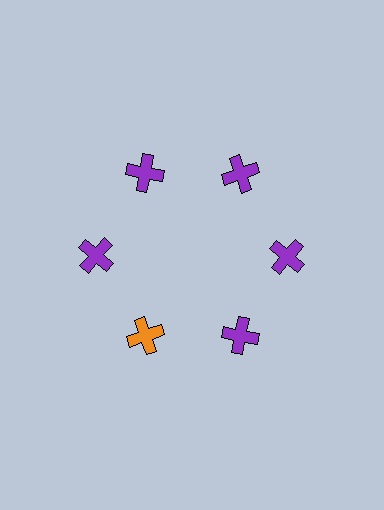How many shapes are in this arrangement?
There are 6 shapes arranged in a ring pattern.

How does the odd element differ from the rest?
It has a different color: orange instead of purple.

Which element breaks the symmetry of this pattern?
The orange cross at roughly the 7 o'clock position breaks the symmetry. All other shapes are purple crosses.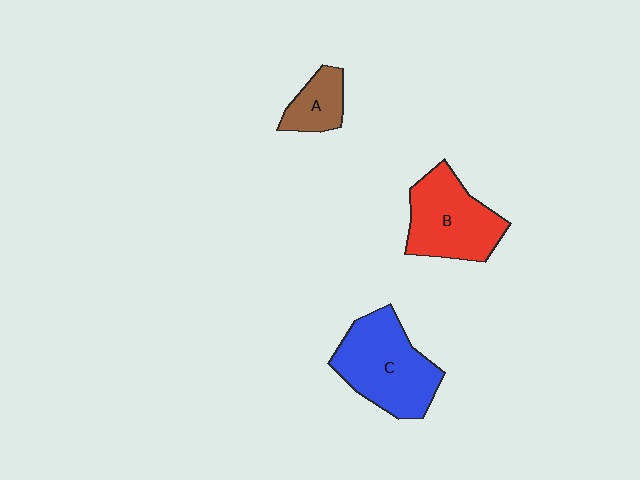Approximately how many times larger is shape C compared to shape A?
Approximately 2.5 times.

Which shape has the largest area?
Shape C (blue).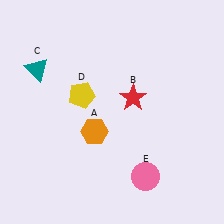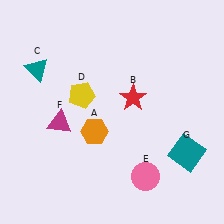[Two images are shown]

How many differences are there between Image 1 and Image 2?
There are 2 differences between the two images.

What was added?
A magenta triangle (F), a teal square (G) were added in Image 2.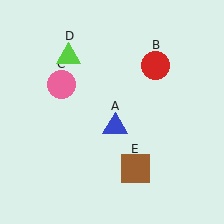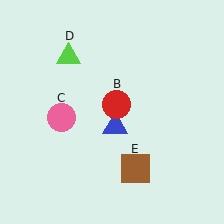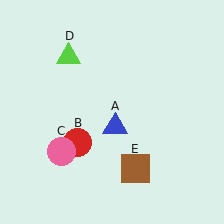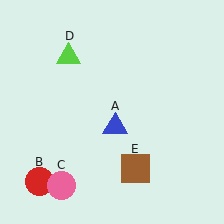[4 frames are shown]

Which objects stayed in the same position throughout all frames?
Blue triangle (object A) and lime triangle (object D) and brown square (object E) remained stationary.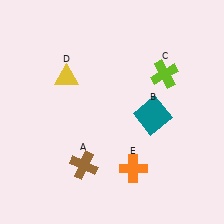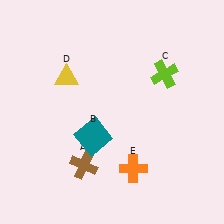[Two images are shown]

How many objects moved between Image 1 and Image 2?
1 object moved between the two images.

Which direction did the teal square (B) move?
The teal square (B) moved left.